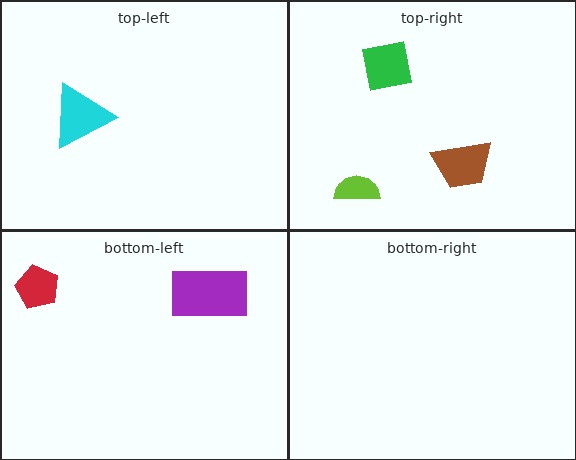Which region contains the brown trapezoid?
The top-right region.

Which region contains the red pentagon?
The bottom-left region.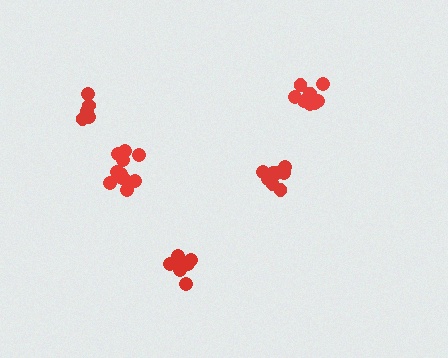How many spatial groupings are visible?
There are 5 spatial groupings.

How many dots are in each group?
Group 1: 11 dots, Group 2: 8 dots, Group 3: 9 dots, Group 4: 5 dots, Group 5: 7 dots (40 total).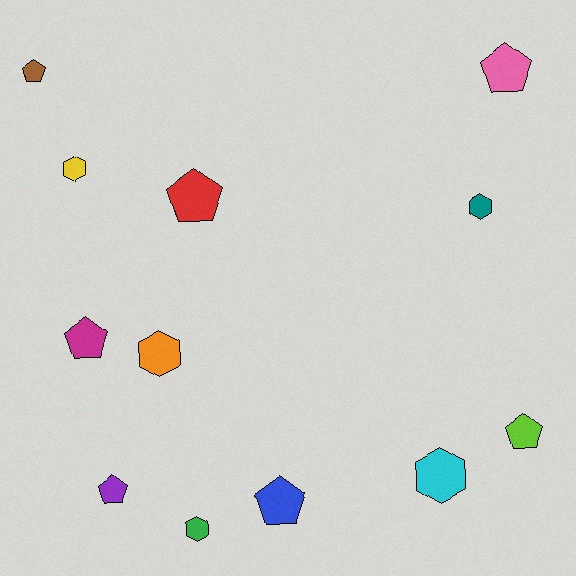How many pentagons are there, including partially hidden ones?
There are 7 pentagons.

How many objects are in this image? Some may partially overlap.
There are 12 objects.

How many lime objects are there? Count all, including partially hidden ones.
There is 1 lime object.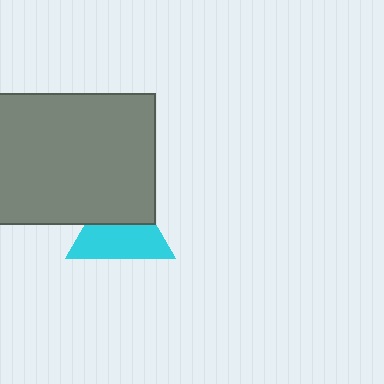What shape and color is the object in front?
The object in front is a gray rectangle.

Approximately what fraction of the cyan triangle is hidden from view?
Roughly 42% of the cyan triangle is hidden behind the gray rectangle.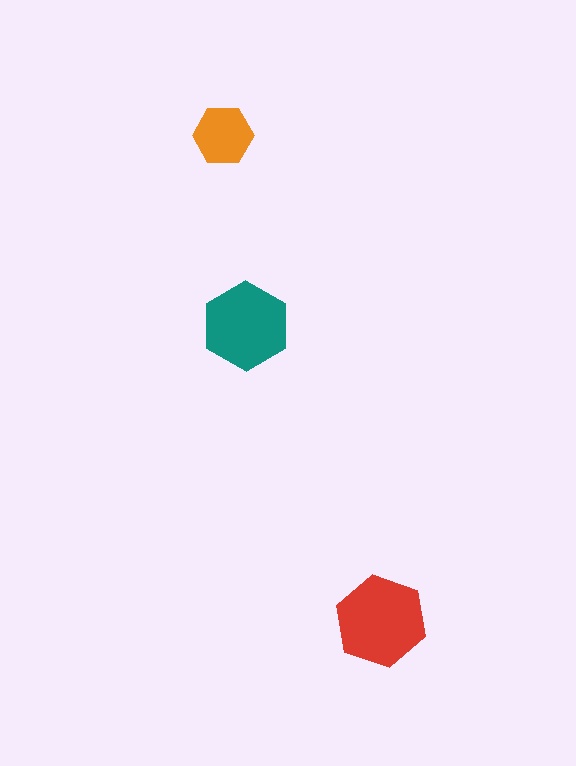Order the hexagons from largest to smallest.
the red one, the teal one, the orange one.